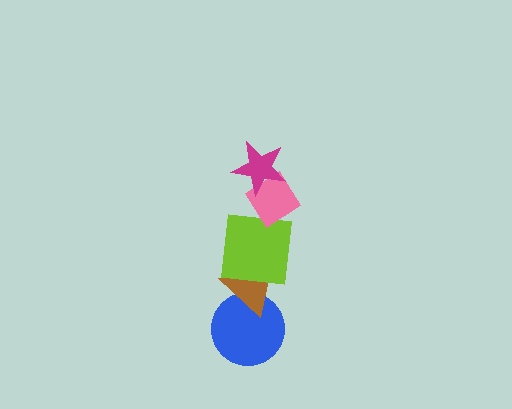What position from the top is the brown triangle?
The brown triangle is 4th from the top.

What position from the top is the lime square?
The lime square is 3rd from the top.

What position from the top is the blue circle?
The blue circle is 5th from the top.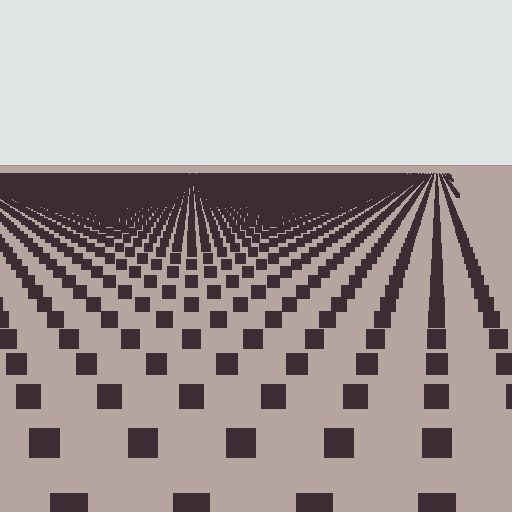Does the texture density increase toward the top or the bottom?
Density increases toward the top.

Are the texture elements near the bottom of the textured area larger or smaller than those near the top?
Larger. Near the bottom, elements are closer to the viewer and appear at a bigger on-screen size.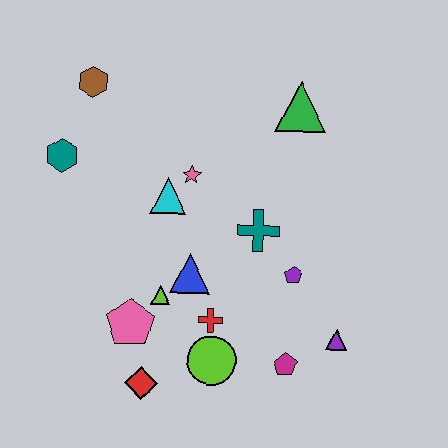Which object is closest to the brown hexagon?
The teal hexagon is closest to the brown hexagon.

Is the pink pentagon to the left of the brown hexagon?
No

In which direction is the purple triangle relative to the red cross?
The purple triangle is to the right of the red cross.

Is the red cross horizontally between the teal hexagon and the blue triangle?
No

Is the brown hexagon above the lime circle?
Yes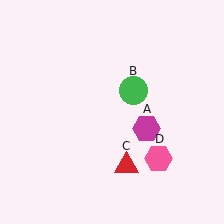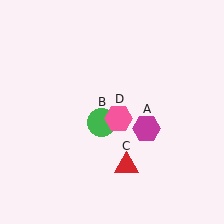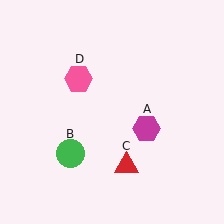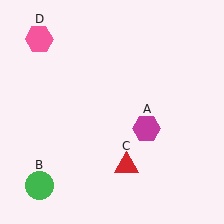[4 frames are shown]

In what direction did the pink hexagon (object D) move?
The pink hexagon (object D) moved up and to the left.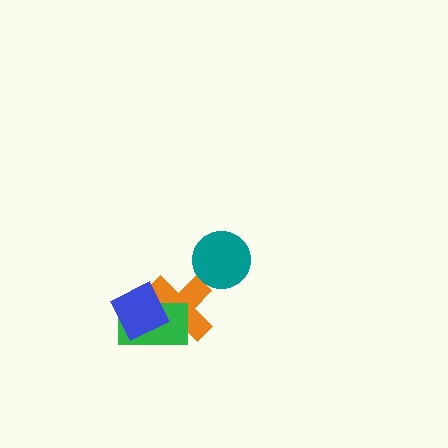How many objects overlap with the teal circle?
0 objects overlap with the teal circle.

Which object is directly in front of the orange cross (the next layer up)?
The green rectangle is directly in front of the orange cross.